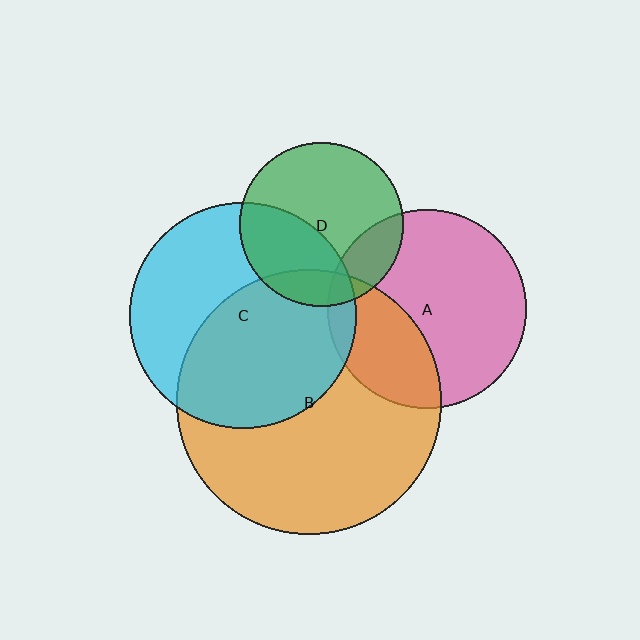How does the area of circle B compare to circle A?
Approximately 1.8 times.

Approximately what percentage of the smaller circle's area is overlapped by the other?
Approximately 55%.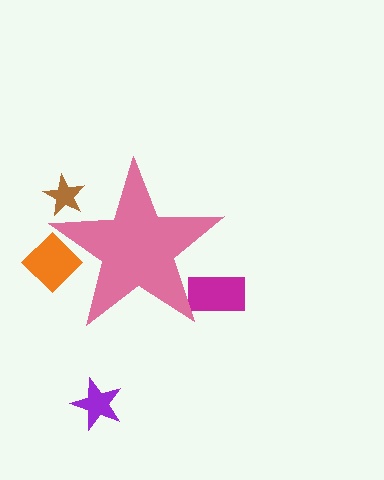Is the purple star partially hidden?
No, the purple star is fully visible.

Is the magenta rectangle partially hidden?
Yes, the magenta rectangle is partially hidden behind the pink star.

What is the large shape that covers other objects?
A pink star.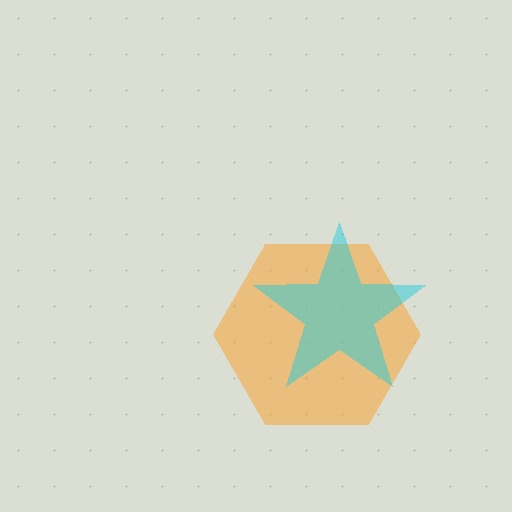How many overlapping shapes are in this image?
There are 2 overlapping shapes in the image.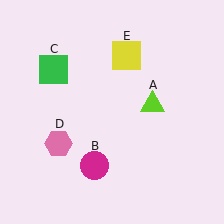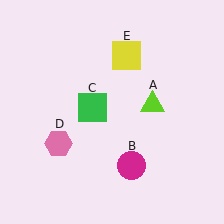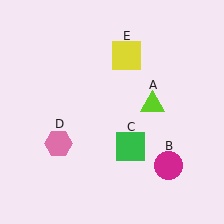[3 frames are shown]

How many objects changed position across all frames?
2 objects changed position: magenta circle (object B), green square (object C).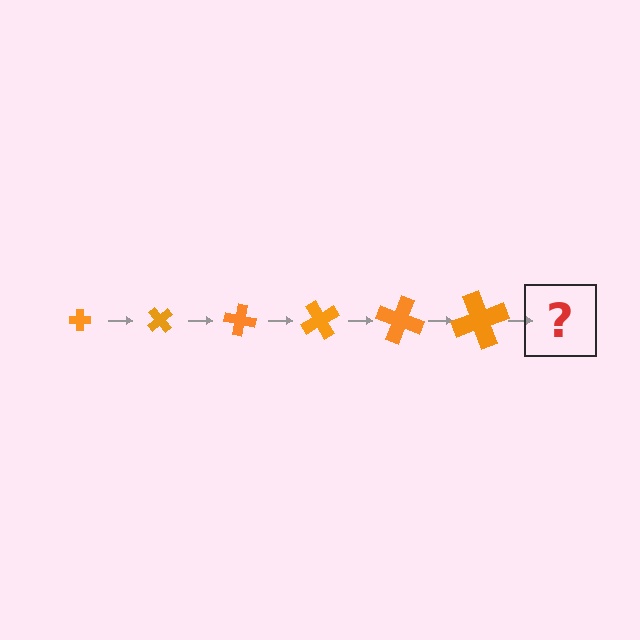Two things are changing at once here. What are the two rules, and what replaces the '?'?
The two rules are that the cross grows larger each step and it rotates 50 degrees each step. The '?' should be a cross, larger than the previous one and rotated 300 degrees from the start.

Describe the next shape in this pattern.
It should be a cross, larger than the previous one and rotated 300 degrees from the start.